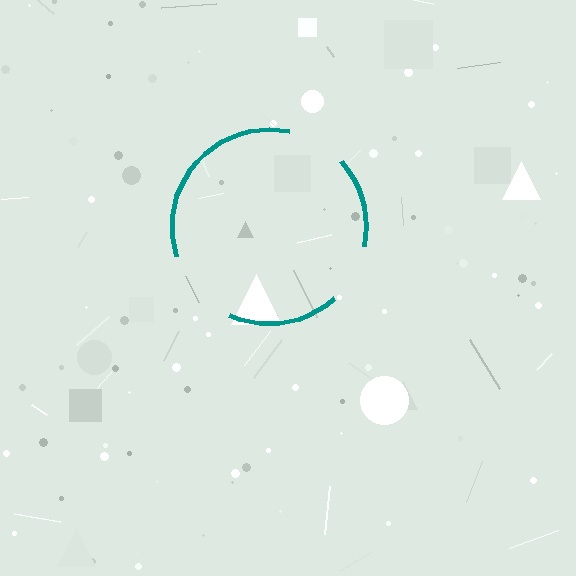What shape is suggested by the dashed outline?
The dashed outline suggests a circle.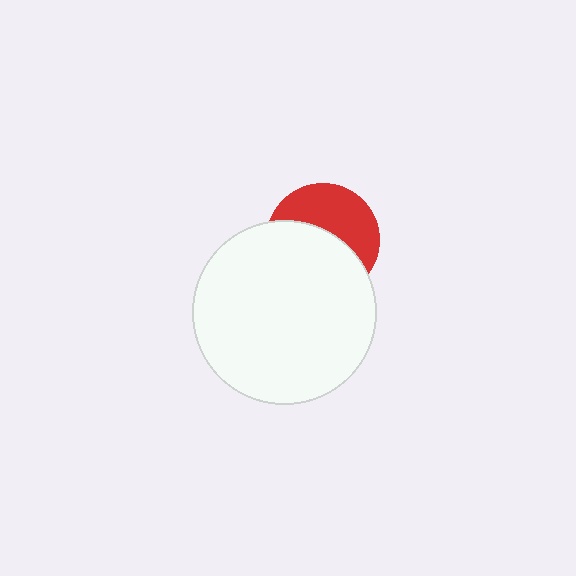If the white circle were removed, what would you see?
You would see the complete red circle.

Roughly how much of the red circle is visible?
About half of it is visible (roughly 45%).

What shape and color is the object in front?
The object in front is a white circle.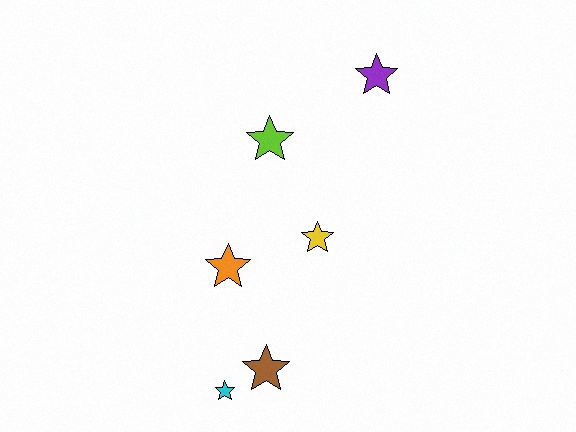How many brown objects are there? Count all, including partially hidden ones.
There is 1 brown object.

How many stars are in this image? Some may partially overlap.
There are 6 stars.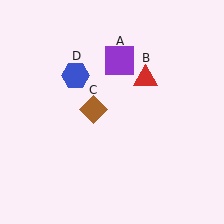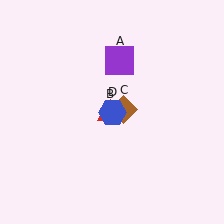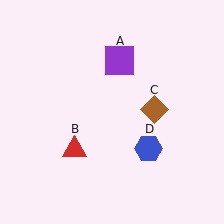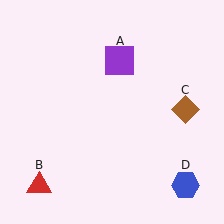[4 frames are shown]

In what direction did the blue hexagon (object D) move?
The blue hexagon (object D) moved down and to the right.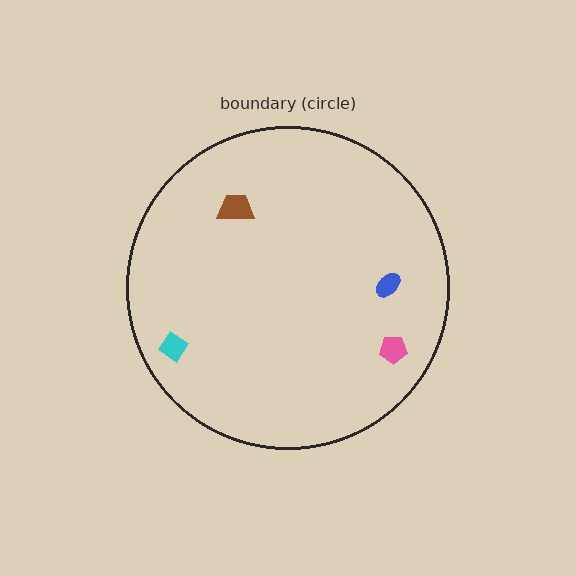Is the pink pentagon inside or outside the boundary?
Inside.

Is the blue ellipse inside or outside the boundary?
Inside.